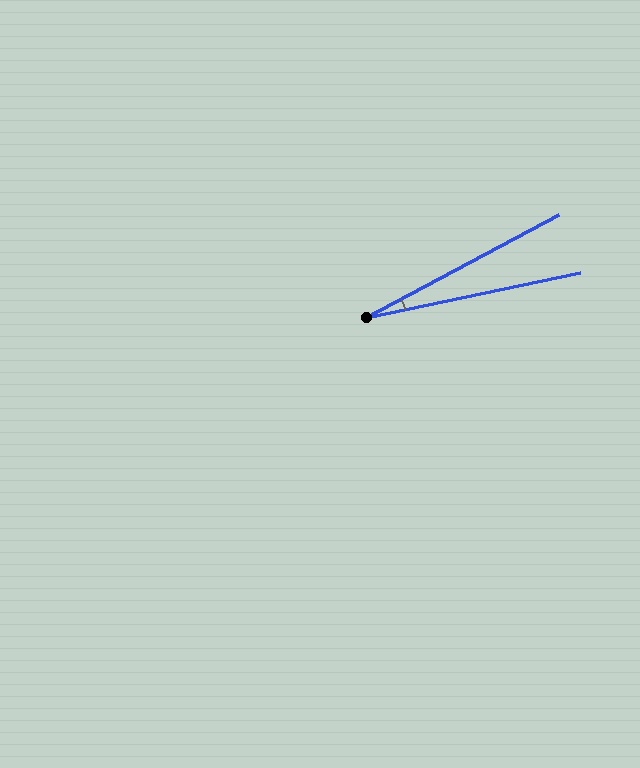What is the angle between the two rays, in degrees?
Approximately 16 degrees.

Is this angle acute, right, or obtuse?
It is acute.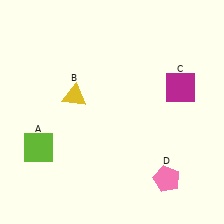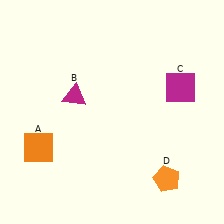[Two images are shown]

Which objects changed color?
A changed from lime to orange. B changed from yellow to magenta. D changed from pink to orange.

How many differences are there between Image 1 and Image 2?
There are 3 differences between the two images.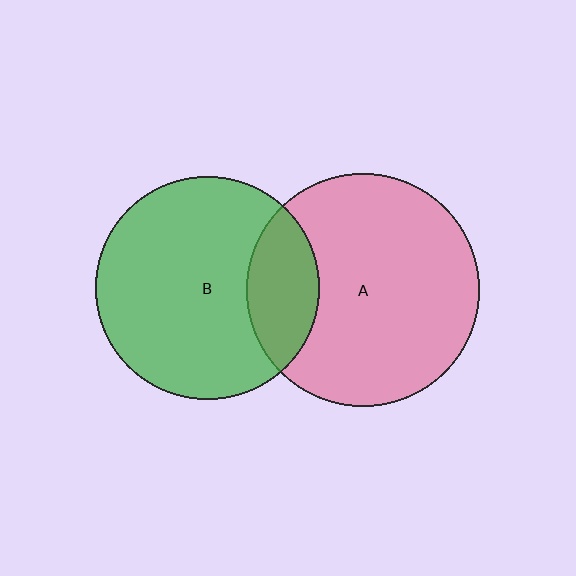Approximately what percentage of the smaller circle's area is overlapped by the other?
Approximately 20%.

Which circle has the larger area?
Circle A (pink).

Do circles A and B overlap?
Yes.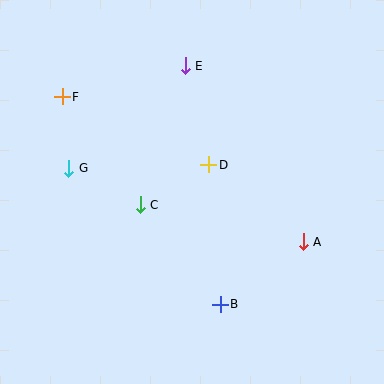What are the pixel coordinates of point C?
Point C is at (140, 205).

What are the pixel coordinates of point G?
Point G is at (69, 168).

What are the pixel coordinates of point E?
Point E is at (185, 66).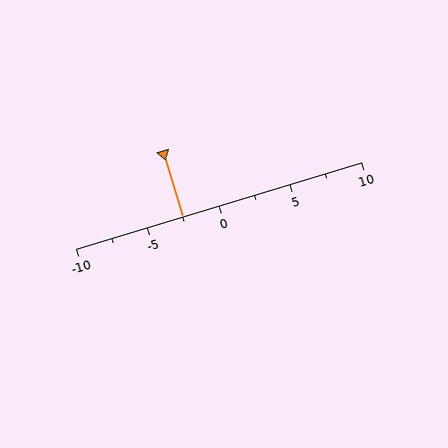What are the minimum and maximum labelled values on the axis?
The axis runs from -10 to 10.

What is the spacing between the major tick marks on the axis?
The major ticks are spaced 5 apart.